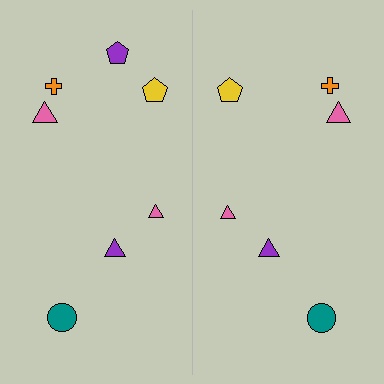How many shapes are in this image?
There are 13 shapes in this image.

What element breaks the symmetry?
A purple pentagon is missing from the right side.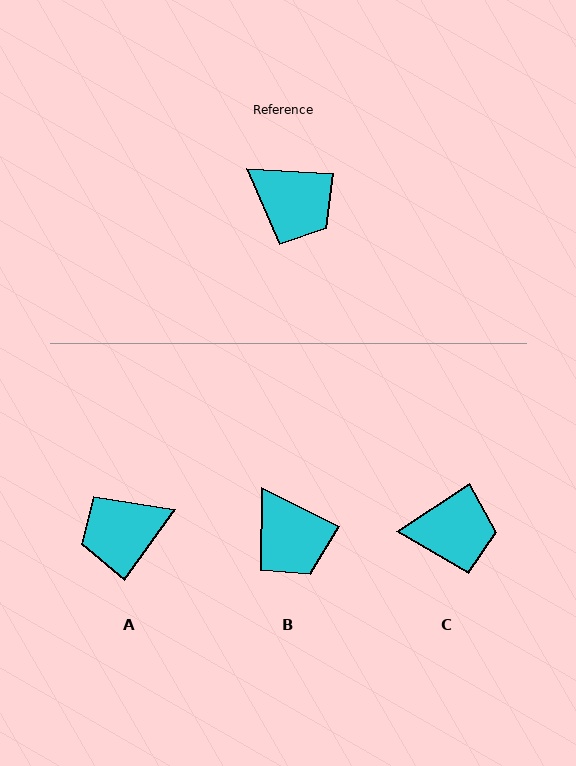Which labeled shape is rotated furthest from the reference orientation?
A, about 122 degrees away.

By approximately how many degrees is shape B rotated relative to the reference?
Approximately 24 degrees clockwise.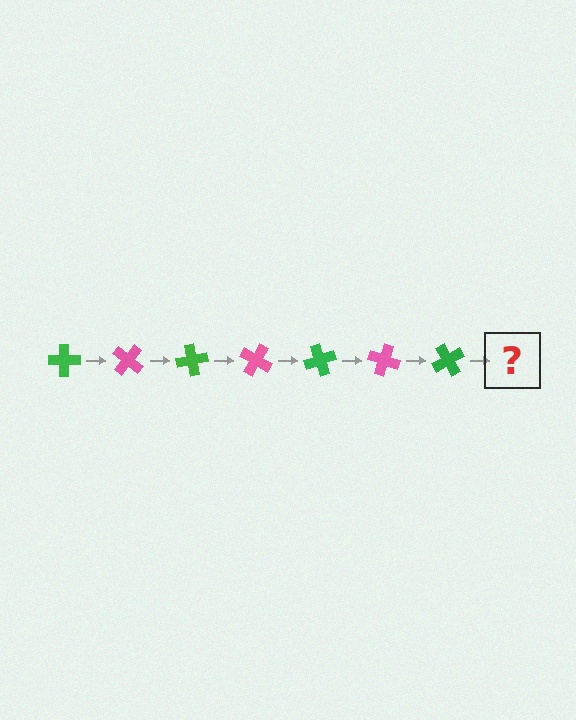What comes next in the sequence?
The next element should be a pink cross, rotated 280 degrees from the start.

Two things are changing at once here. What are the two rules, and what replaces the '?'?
The two rules are that it rotates 40 degrees each step and the color cycles through green and pink. The '?' should be a pink cross, rotated 280 degrees from the start.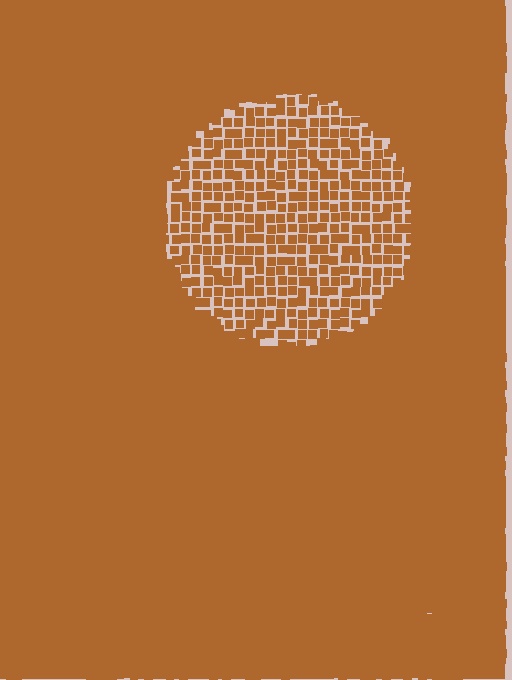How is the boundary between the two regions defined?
The boundary is defined by a change in element density (approximately 2.2x ratio). All elements are the same color, size, and shape.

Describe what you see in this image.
The image contains small brown elements arranged at two different densities. A circle-shaped region is visible where the elements are less densely packed than the surrounding area.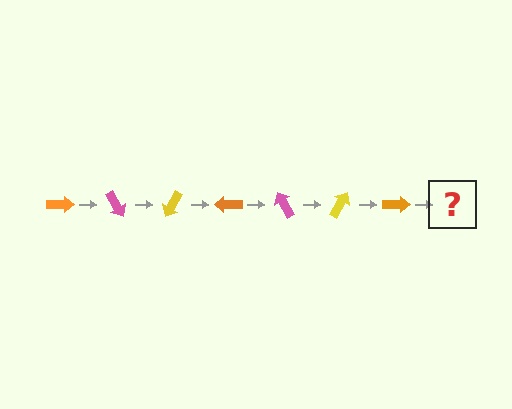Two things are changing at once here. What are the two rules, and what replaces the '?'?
The two rules are that it rotates 60 degrees each step and the color cycles through orange, pink, and yellow. The '?' should be a pink arrow, rotated 420 degrees from the start.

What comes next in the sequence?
The next element should be a pink arrow, rotated 420 degrees from the start.